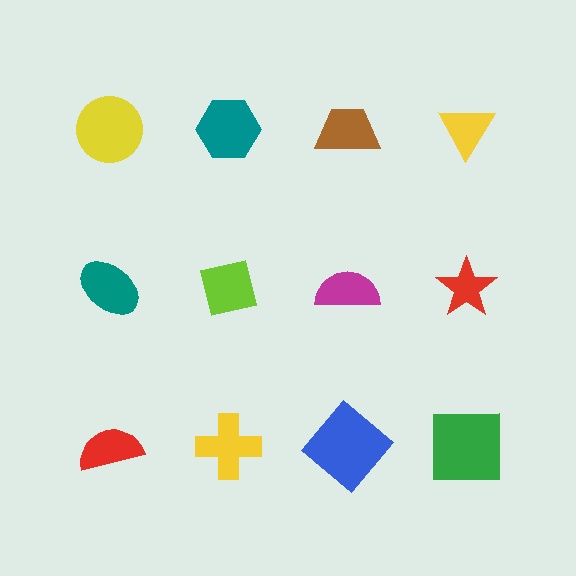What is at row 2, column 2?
A lime square.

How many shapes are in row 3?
4 shapes.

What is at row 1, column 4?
A yellow triangle.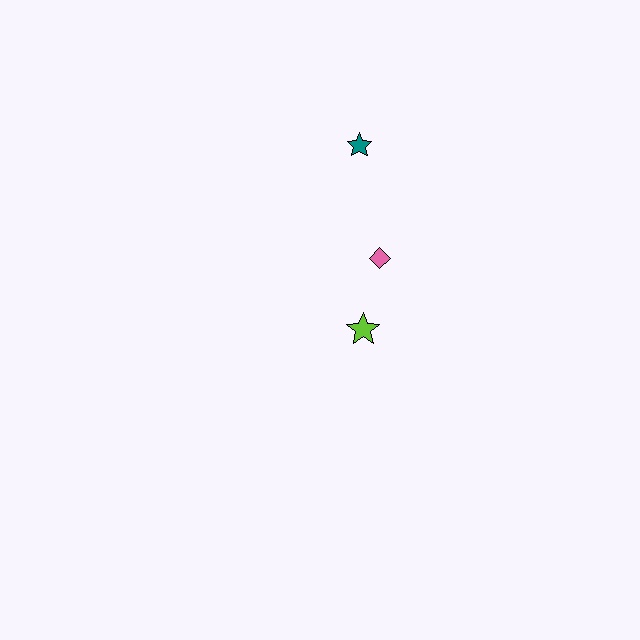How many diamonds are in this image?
There is 1 diamond.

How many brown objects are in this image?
There are no brown objects.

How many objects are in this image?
There are 3 objects.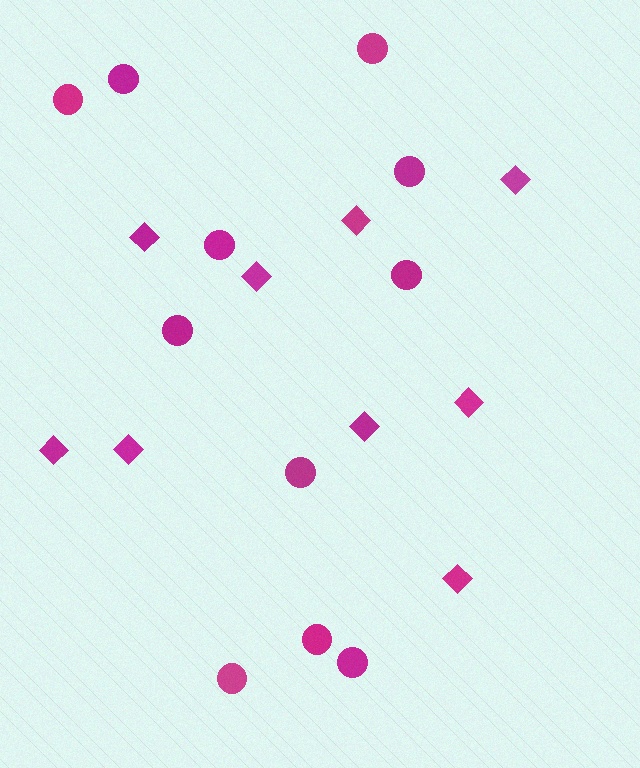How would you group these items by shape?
There are 2 groups: one group of diamonds (9) and one group of circles (11).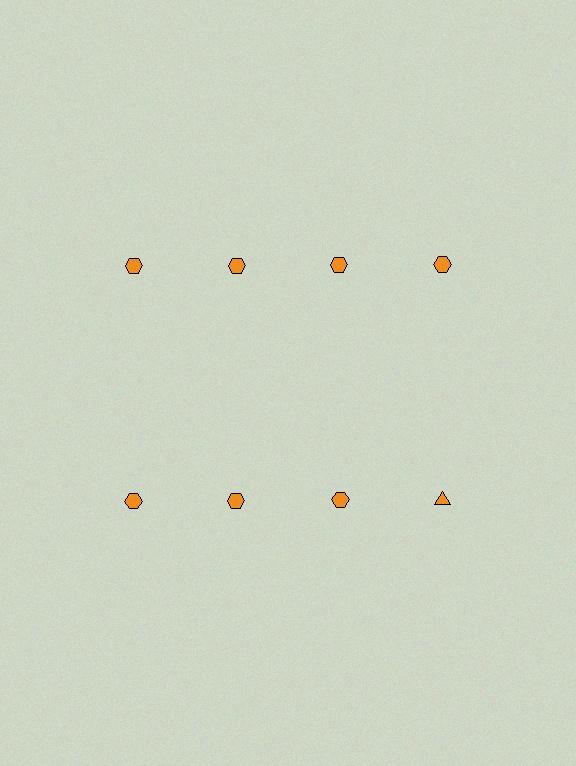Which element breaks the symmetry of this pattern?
The orange triangle in the second row, second from right column breaks the symmetry. All other shapes are orange hexagons.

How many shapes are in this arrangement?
There are 8 shapes arranged in a grid pattern.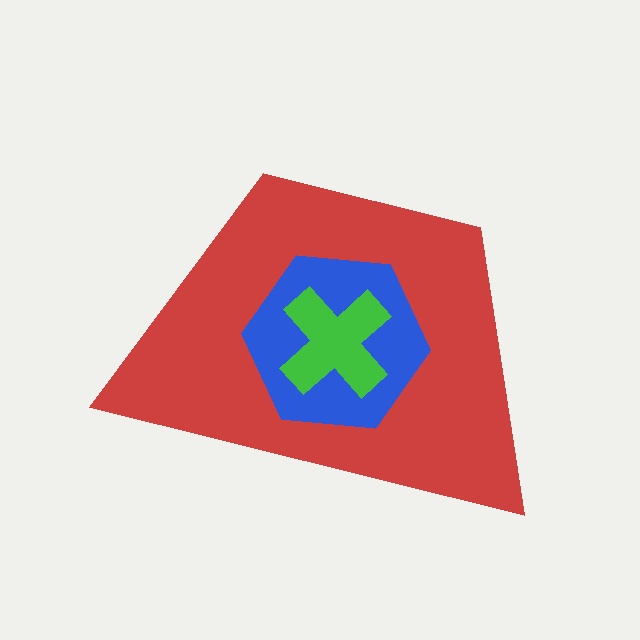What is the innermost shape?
The green cross.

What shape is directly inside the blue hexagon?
The green cross.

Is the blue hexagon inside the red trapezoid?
Yes.